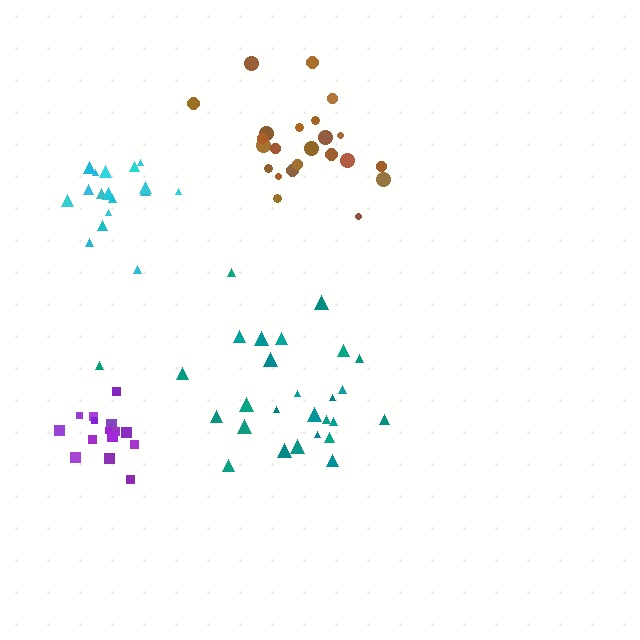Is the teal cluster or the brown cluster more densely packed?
Brown.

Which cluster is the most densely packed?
Purple.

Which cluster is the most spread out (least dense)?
Teal.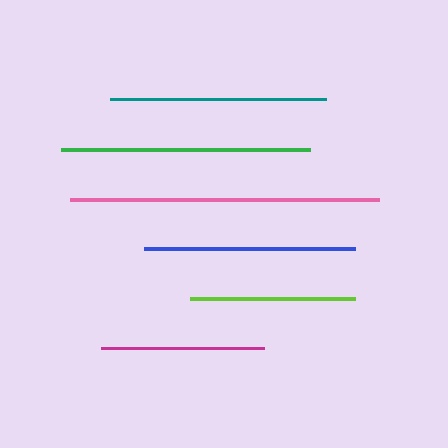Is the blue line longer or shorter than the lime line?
The blue line is longer than the lime line.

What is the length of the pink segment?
The pink segment is approximately 309 pixels long.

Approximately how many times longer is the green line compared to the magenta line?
The green line is approximately 1.5 times the length of the magenta line.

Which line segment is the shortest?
The magenta line is the shortest at approximately 163 pixels.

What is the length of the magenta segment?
The magenta segment is approximately 163 pixels long.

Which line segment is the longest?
The pink line is the longest at approximately 309 pixels.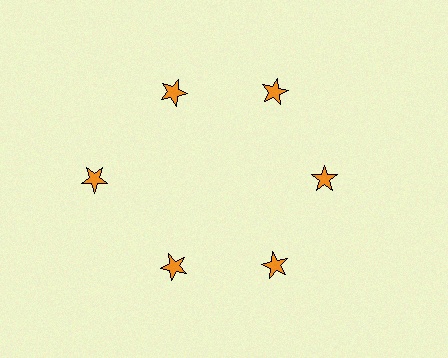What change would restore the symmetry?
The symmetry would be restored by moving it inward, back onto the ring so that all 6 stars sit at equal angles and equal distance from the center.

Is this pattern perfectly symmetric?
No. The 6 orange stars are arranged in a ring, but one element near the 9 o'clock position is pushed outward from the center, breaking the 6-fold rotational symmetry.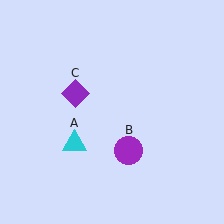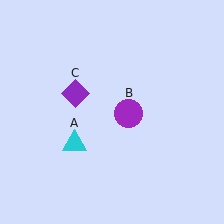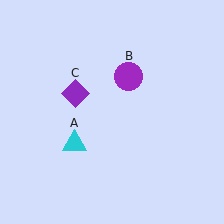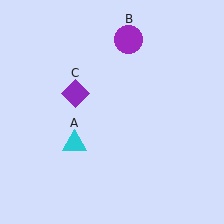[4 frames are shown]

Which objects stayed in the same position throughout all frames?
Cyan triangle (object A) and purple diamond (object C) remained stationary.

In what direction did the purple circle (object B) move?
The purple circle (object B) moved up.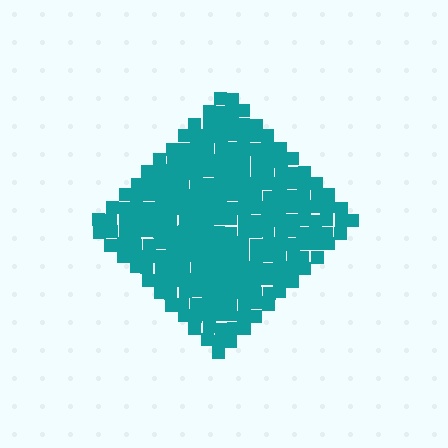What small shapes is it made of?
It is made of small squares.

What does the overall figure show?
The overall figure shows a diamond.